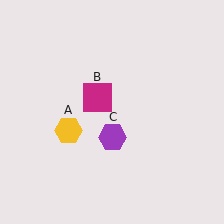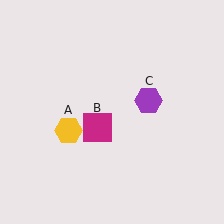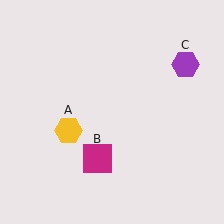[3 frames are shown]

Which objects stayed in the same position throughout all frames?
Yellow hexagon (object A) remained stationary.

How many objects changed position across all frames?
2 objects changed position: magenta square (object B), purple hexagon (object C).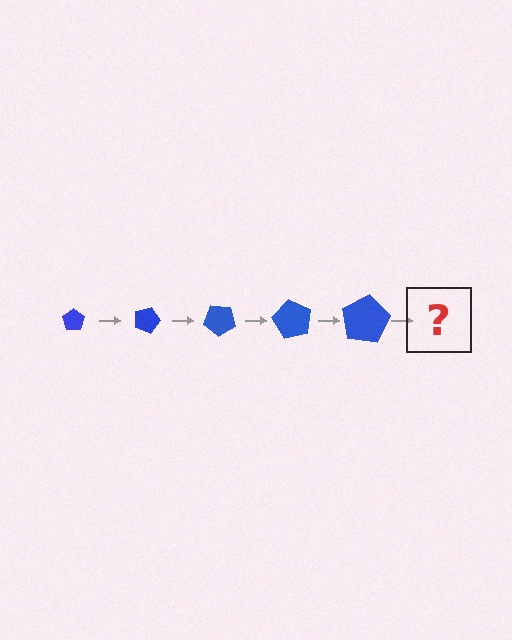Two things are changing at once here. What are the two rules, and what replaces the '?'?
The two rules are that the pentagon grows larger each step and it rotates 20 degrees each step. The '?' should be a pentagon, larger than the previous one and rotated 100 degrees from the start.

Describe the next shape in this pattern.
It should be a pentagon, larger than the previous one and rotated 100 degrees from the start.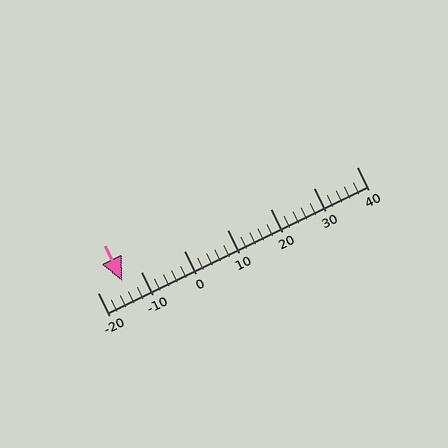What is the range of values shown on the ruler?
The ruler shows values from -20 to 40.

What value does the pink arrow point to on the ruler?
The pink arrow points to approximately -14.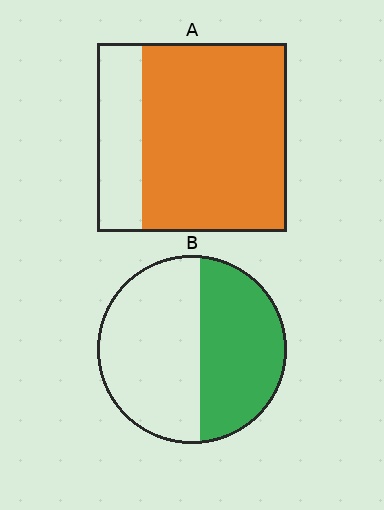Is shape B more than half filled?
No.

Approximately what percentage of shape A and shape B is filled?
A is approximately 75% and B is approximately 45%.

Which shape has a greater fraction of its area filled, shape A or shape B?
Shape A.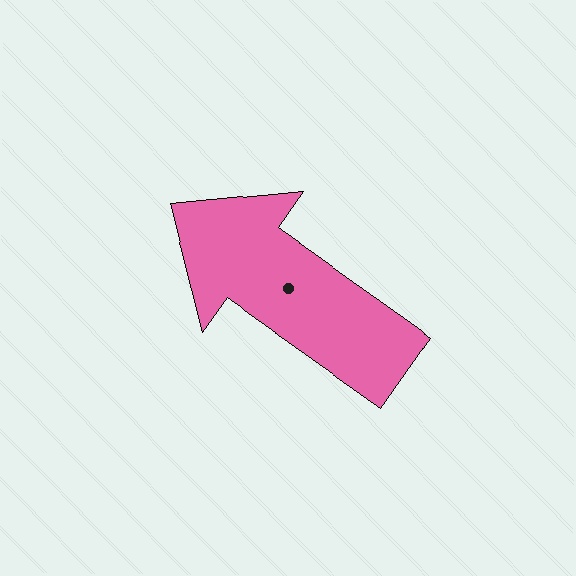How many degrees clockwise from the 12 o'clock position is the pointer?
Approximately 305 degrees.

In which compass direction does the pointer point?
Northwest.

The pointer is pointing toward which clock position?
Roughly 10 o'clock.